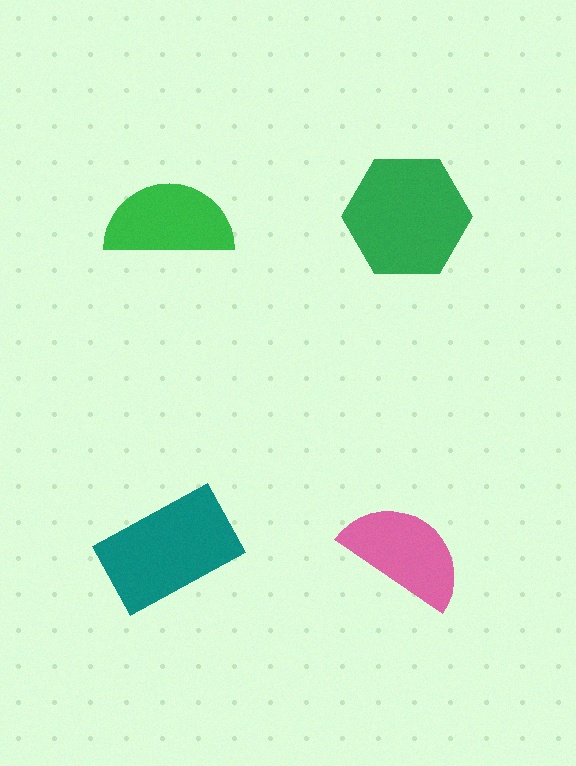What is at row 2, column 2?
A pink semicircle.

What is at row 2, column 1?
A teal rectangle.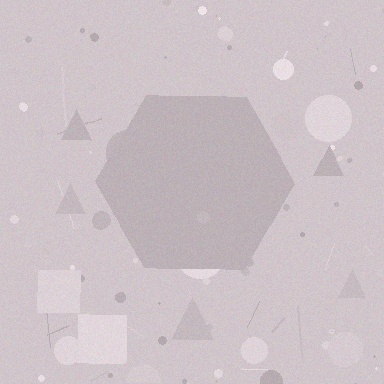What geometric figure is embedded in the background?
A hexagon is embedded in the background.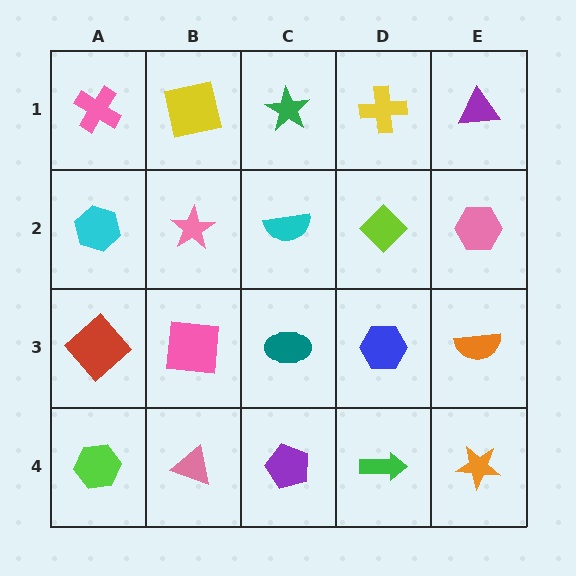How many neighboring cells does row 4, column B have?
3.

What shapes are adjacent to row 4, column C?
A teal ellipse (row 3, column C), a pink triangle (row 4, column B), a green arrow (row 4, column D).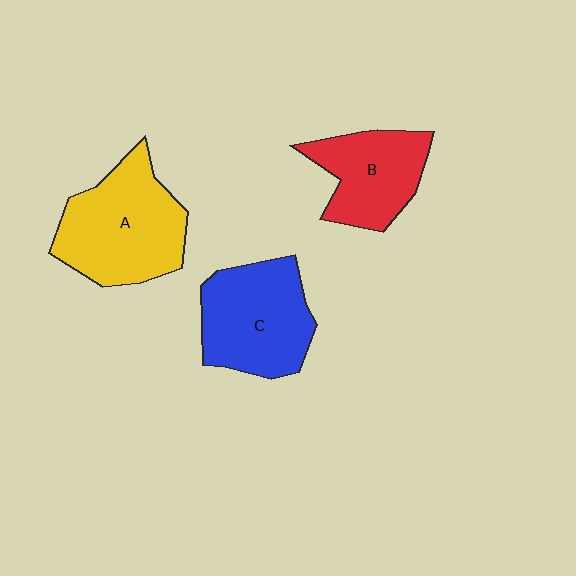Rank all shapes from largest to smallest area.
From largest to smallest: A (yellow), C (blue), B (red).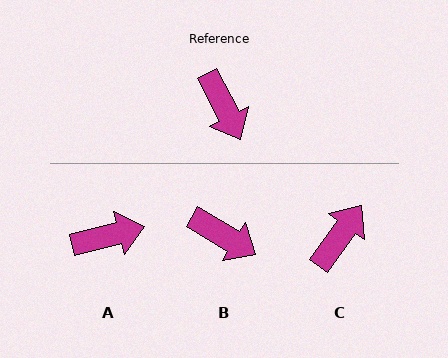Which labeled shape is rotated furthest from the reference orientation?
C, about 118 degrees away.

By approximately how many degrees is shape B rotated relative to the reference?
Approximately 32 degrees counter-clockwise.